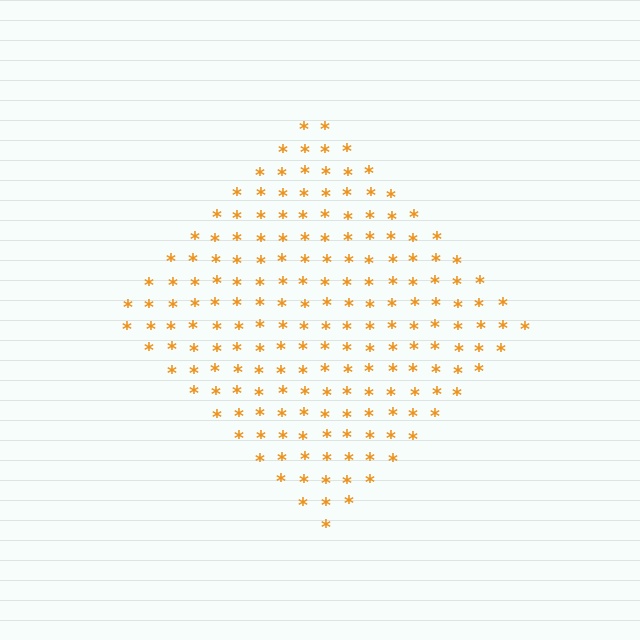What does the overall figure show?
The overall figure shows a diamond.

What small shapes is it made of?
It is made of small asterisks.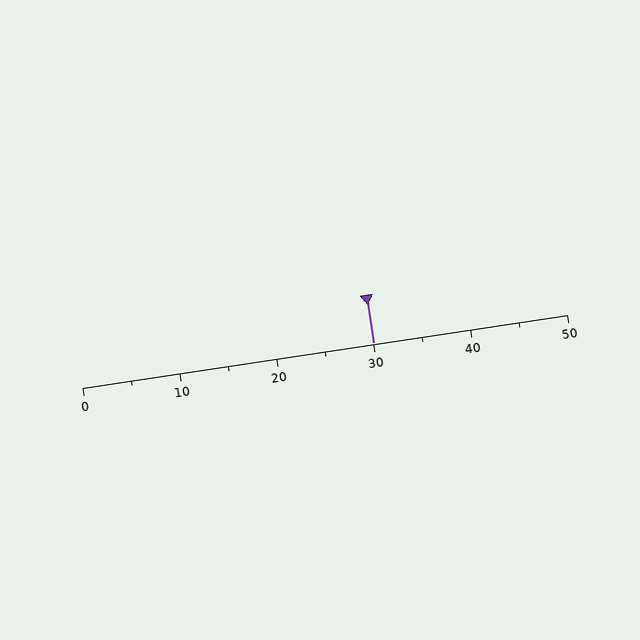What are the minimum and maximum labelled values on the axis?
The axis runs from 0 to 50.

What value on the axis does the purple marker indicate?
The marker indicates approximately 30.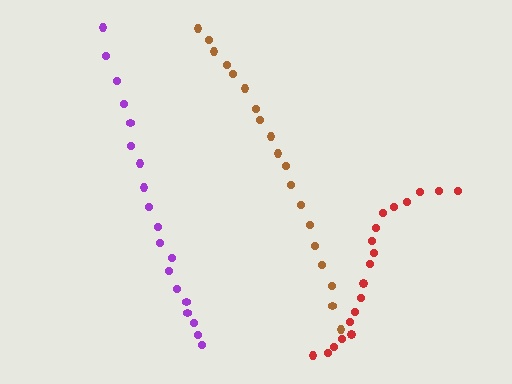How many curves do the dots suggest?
There are 3 distinct paths.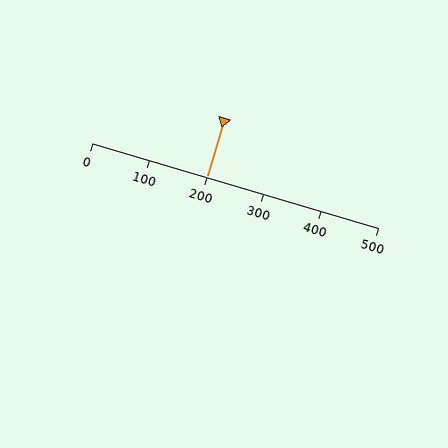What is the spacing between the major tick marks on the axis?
The major ticks are spaced 100 apart.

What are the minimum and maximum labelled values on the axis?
The axis runs from 0 to 500.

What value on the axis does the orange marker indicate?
The marker indicates approximately 200.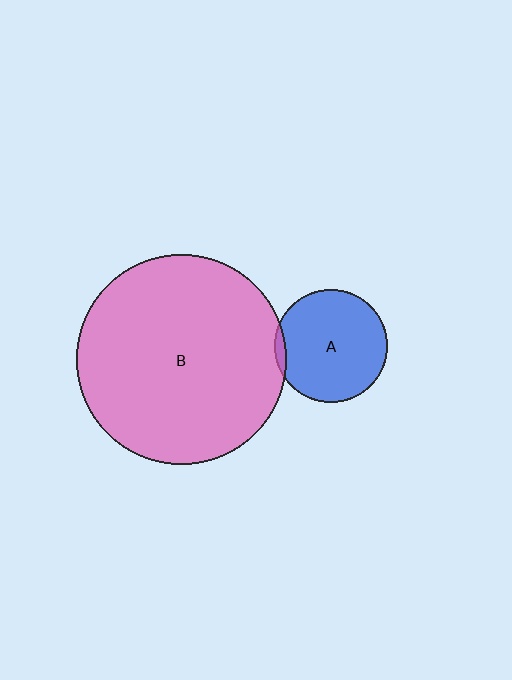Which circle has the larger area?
Circle B (pink).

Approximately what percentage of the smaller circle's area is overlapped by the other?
Approximately 5%.